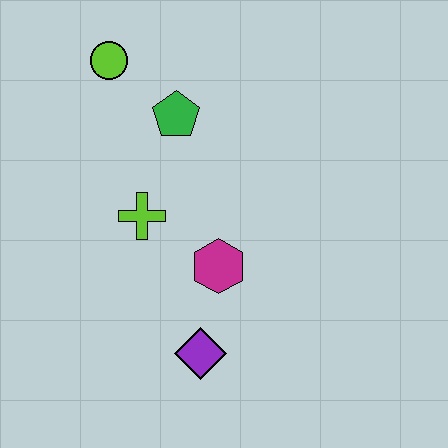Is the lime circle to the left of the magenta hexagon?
Yes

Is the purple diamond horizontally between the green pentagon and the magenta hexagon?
Yes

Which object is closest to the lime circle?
The green pentagon is closest to the lime circle.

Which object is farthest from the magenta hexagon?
The lime circle is farthest from the magenta hexagon.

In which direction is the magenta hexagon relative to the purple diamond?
The magenta hexagon is above the purple diamond.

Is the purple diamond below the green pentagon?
Yes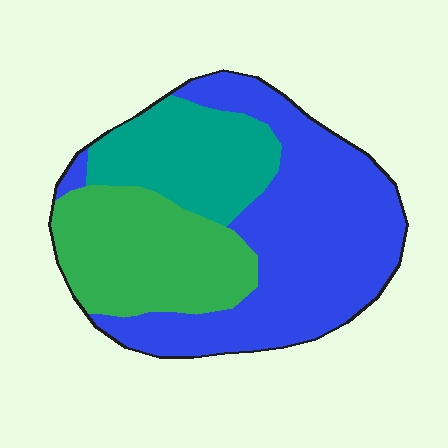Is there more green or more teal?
Green.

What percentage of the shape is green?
Green covers roughly 30% of the shape.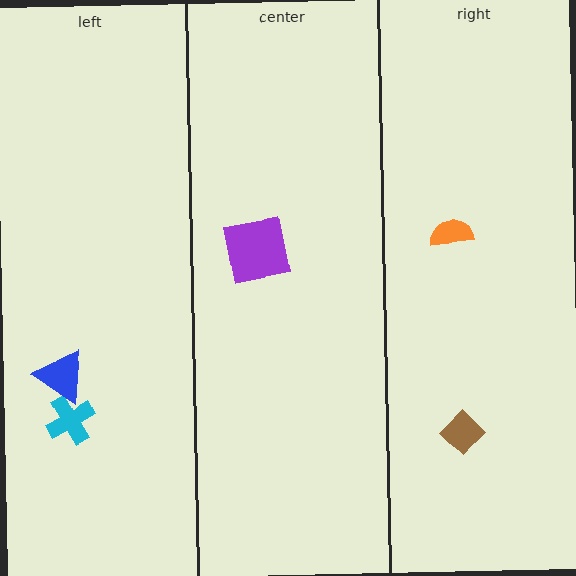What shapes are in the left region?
The cyan cross, the blue triangle.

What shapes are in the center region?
The purple square.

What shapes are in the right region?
The brown diamond, the orange semicircle.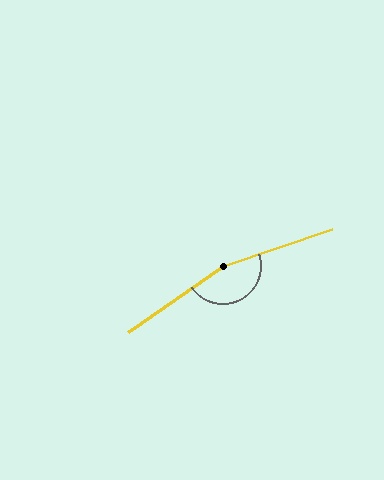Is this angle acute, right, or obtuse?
It is obtuse.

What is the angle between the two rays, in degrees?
Approximately 163 degrees.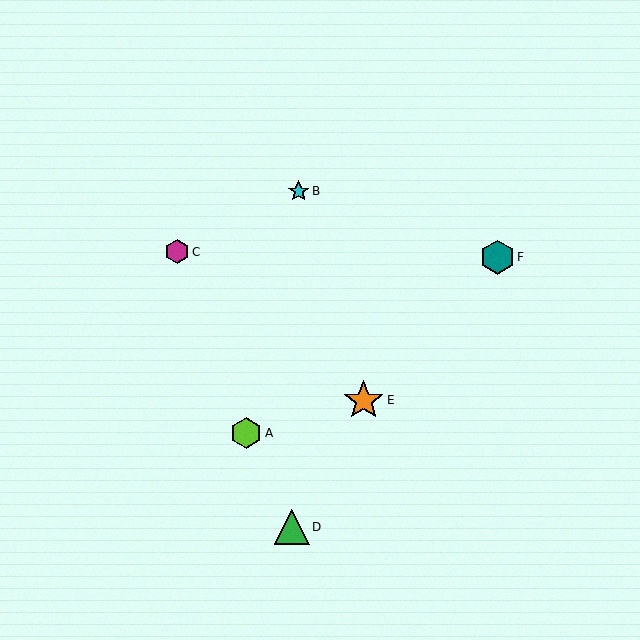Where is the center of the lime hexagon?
The center of the lime hexagon is at (246, 433).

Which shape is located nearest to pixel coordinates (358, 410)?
The orange star (labeled E) at (364, 400) is nearest to that location.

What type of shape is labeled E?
Shape E is an orange star.